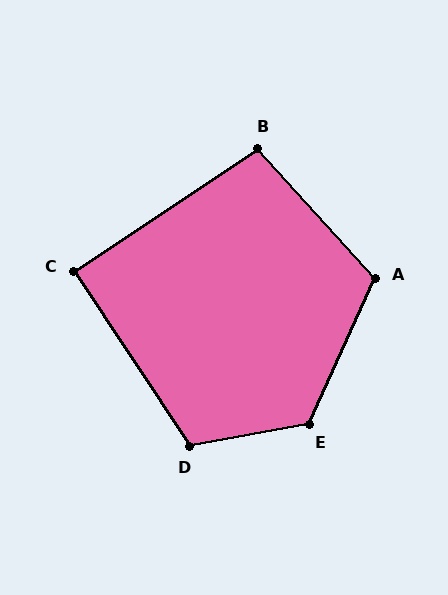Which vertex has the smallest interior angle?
C, at approximately 90 degrees.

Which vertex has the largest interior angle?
E, at approximately 125 degrees.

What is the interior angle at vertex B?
Approximately 99 degrees (obtuse).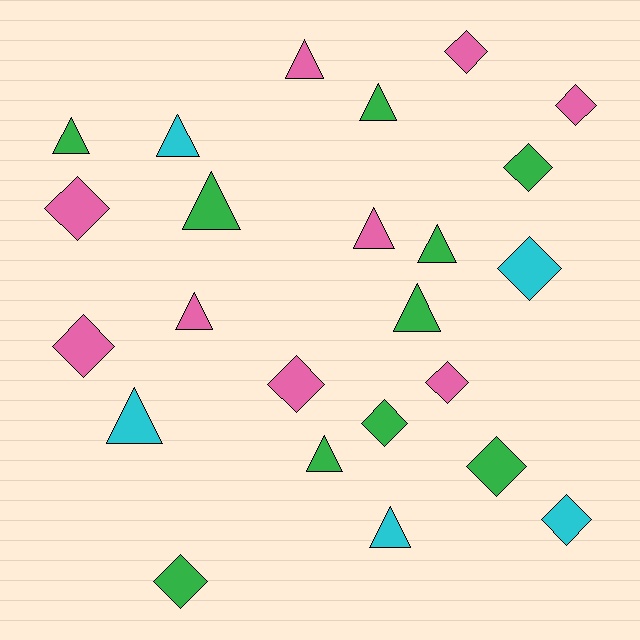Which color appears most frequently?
Green, with 10 objects.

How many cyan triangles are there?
There are 3 cyan triangles.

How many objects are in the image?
There are 24 objects.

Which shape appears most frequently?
Triangle, with 12 objects.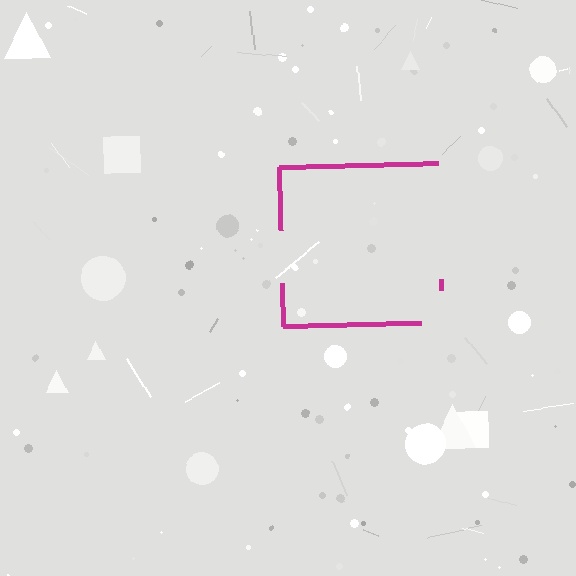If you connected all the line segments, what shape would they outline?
They would outline a square.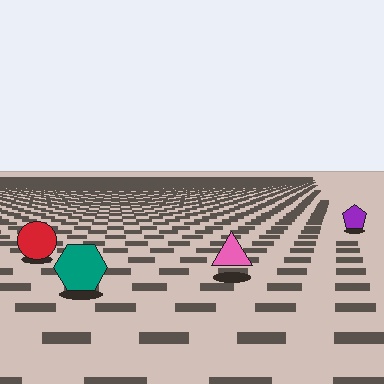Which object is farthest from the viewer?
The purple pentagon is farthest from the viewer. It appears smaller and the ground texture around it is denser.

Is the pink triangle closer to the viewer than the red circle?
Yes. The pink triangle is closer — you can tell from the texture gradient: the ground texture is coarser near it.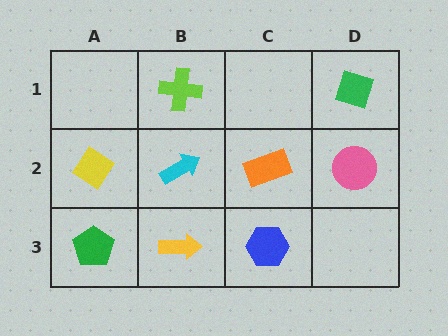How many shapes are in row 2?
4 shapes.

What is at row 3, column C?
A blue hexagon.